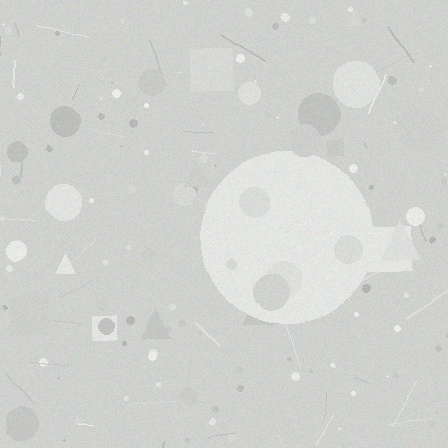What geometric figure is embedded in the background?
A circle is embedded in the background.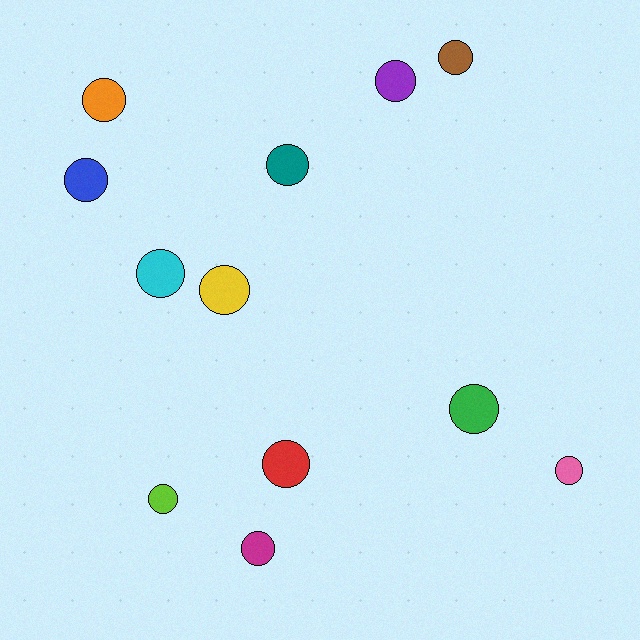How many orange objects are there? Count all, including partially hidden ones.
There is 1 orange object.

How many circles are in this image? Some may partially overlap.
There are 12 circles.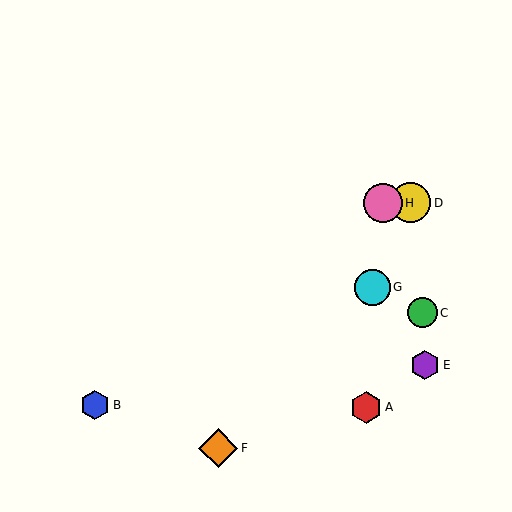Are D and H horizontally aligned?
Yes, both are at y≈203.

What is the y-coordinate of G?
Object G is at y≈287.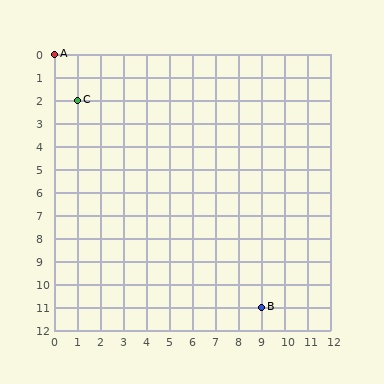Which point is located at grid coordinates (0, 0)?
Point A is at (0, 0).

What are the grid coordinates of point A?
Point A is at grid coordinates (0, 0).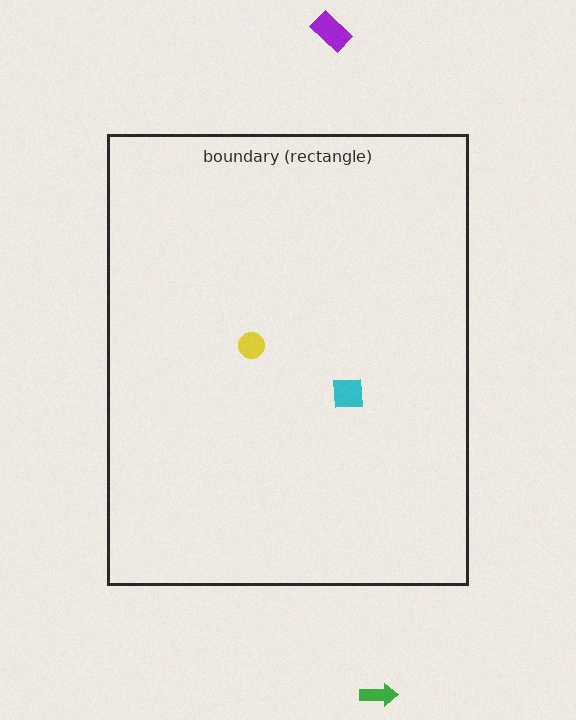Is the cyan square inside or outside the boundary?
Inside.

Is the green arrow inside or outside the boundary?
Outside.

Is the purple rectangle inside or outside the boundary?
Outside.